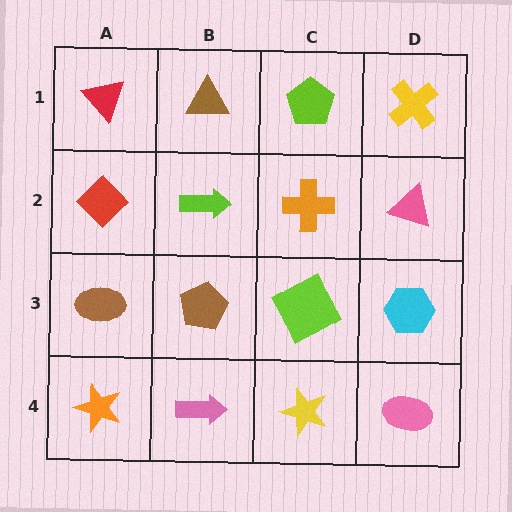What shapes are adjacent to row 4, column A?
A brown ellipse (row 3, column A), a pink arrow (row 4, column B).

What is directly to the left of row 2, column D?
An orange cross.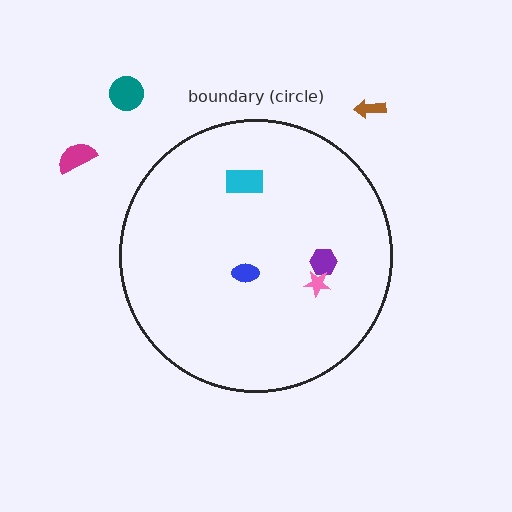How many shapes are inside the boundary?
4 inside, 3 outside.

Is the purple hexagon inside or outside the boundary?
Inside.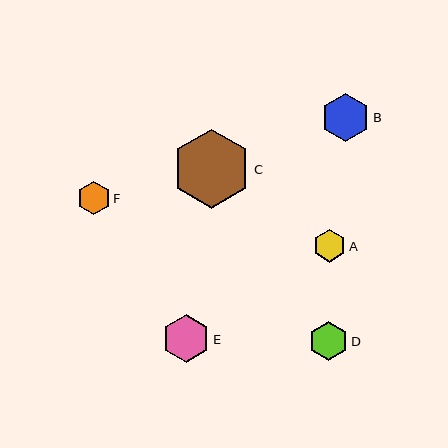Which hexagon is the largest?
Hexagon C is the largest with a size of approximately 79 pixels.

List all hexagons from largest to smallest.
From largest to smallest: C, B, E, D, F, A.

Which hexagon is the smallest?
Hexagon A is the smallest with a size of approximately 33 pixels.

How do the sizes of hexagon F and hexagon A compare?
Hexagon F and hexagon A are approximately the same size.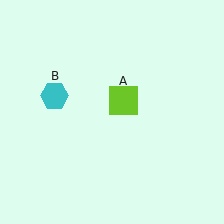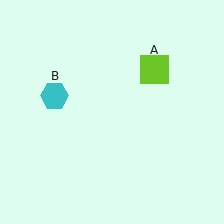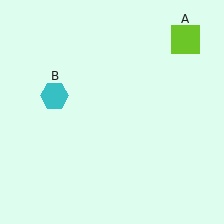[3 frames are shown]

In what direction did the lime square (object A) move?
The lime square (object A) moved up and to the right.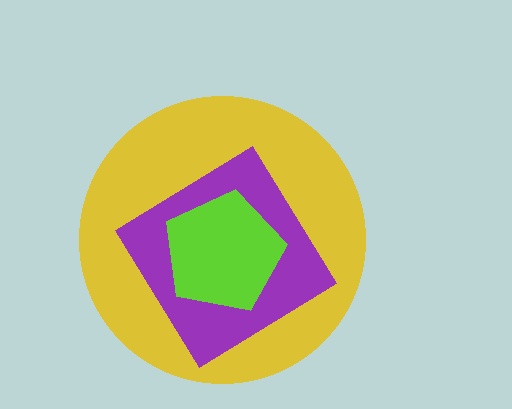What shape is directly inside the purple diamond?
The lime pentagon.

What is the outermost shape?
The yellow circle.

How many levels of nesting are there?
3.